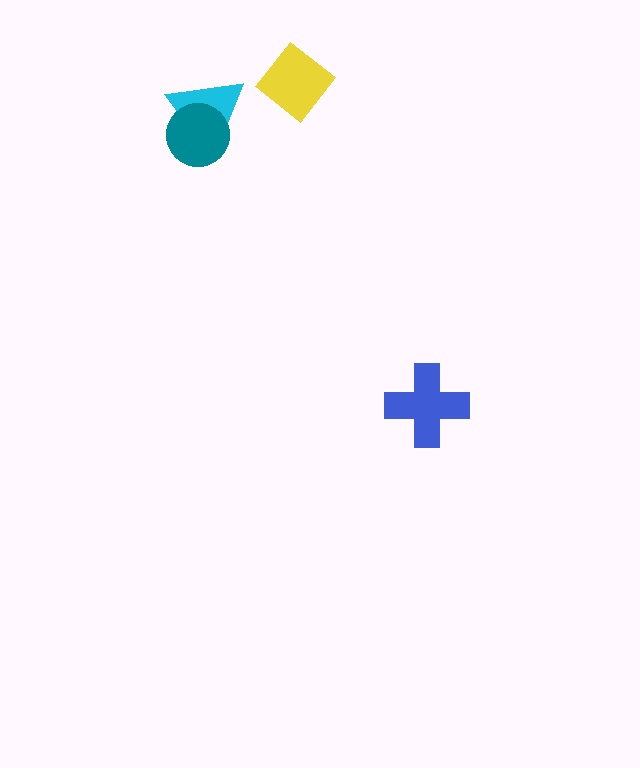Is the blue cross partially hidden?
No, no other shape covers it.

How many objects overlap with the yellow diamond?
0 objects overlap with the yellow diamond.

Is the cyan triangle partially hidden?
Yes, it is partially covered by another shape.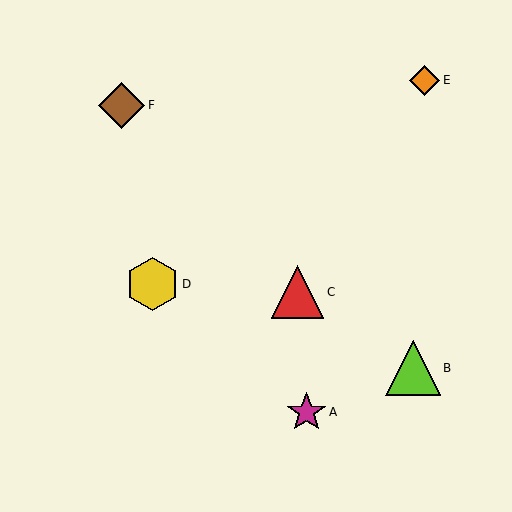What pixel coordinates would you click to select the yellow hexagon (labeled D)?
Click at (152, 284) to select the yellow hexagon D.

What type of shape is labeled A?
Shape A is a magenta star.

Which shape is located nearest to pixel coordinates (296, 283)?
The red triangle (labeled C) at (298, 292) is nearest to that location.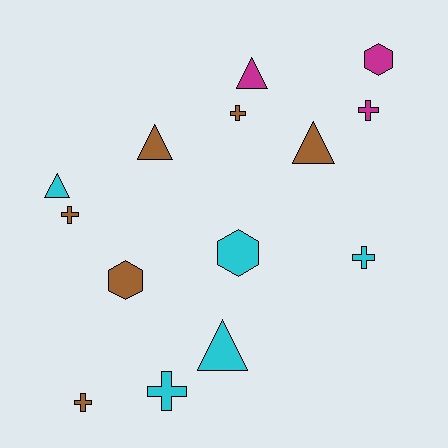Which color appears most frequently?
Brown, with 6 objects.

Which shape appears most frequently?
Cross, with 6 objects.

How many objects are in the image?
There are 14 objects.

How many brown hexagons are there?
There is 1 brown hexagon.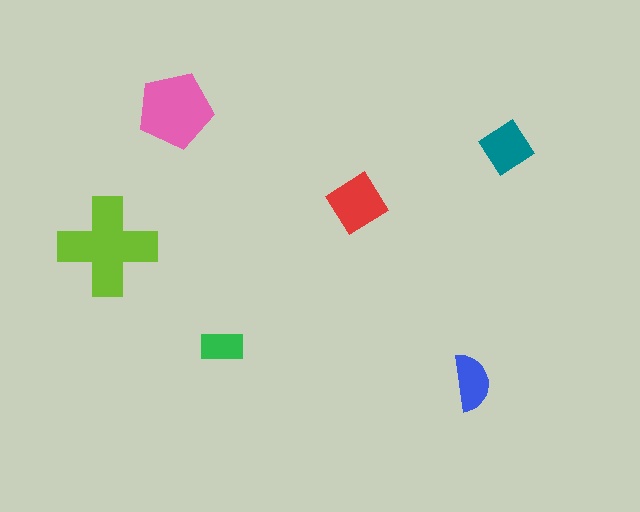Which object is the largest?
The lime cross.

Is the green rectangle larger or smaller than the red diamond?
Smaller.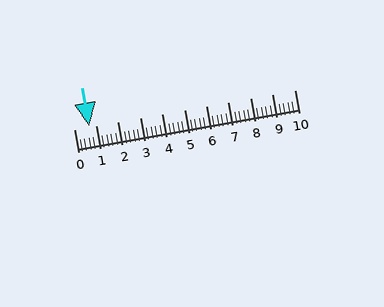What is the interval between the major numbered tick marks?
The major tick marks are spaced 1 units apart.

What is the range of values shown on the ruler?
The ruler shows values from 0 to 10.